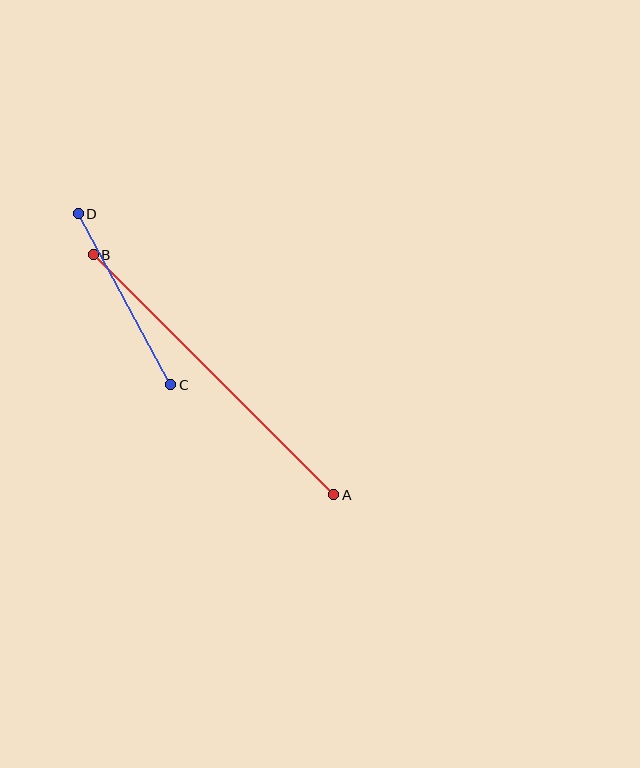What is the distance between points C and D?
The distance is approximately 195 pixels.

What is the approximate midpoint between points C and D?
The midpoint is at approximately (124, 299) pixels.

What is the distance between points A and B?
The distance is approximately 340 pixels.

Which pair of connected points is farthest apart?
Points A and B are farthest apart.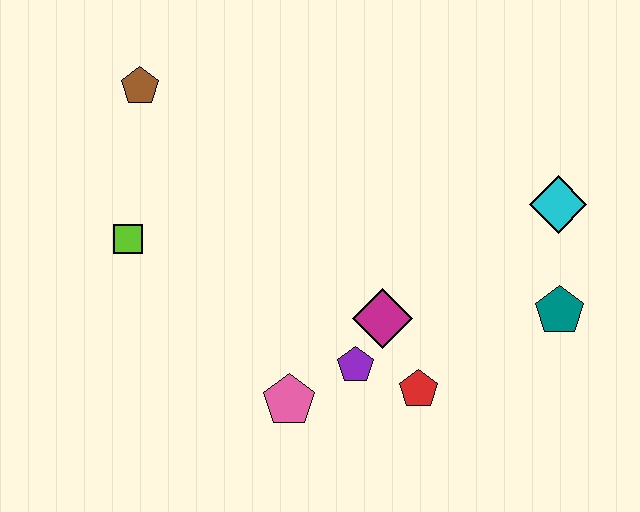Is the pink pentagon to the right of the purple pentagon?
No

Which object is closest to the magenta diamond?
The purple pentagon is closest to the magenta diamond.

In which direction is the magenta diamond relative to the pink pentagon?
The magenta diamond is to the right of the pink pentagon.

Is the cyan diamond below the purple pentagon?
No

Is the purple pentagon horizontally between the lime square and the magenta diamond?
Yes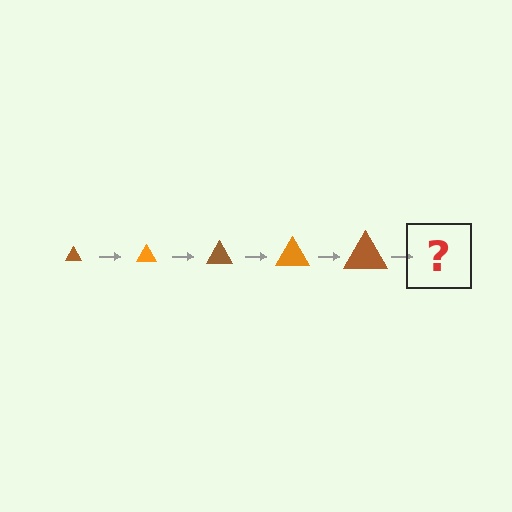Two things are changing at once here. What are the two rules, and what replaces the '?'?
The two rules are that the triangle grows larger each step and the color cycles through brown and orange. The '?' should be an orange triangle, larger than the previous one.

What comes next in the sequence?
The next element should be an orange triangle, larger than the previous one.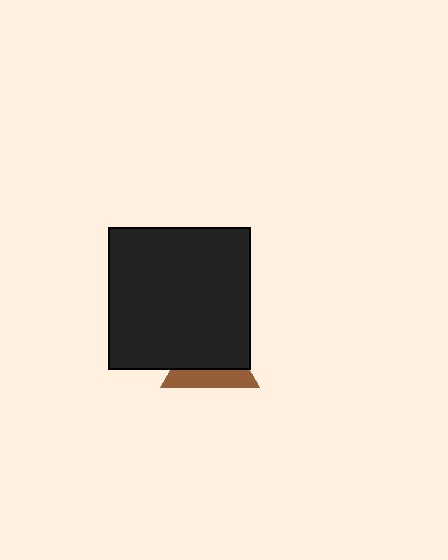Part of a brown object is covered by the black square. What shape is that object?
It is a triangle.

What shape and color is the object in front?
The object in front is a black square.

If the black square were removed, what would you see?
You would see the complete brown triangle.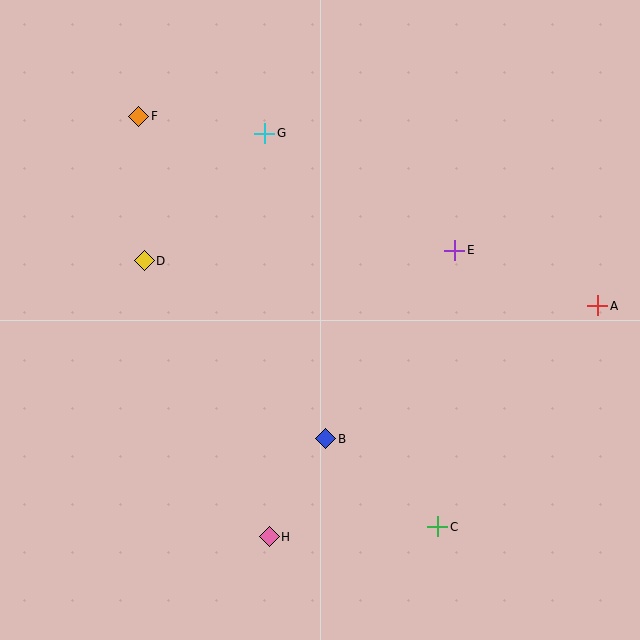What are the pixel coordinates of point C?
Point C is at (438, 527).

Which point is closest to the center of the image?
Point B at (326, 439) is closest to the center.